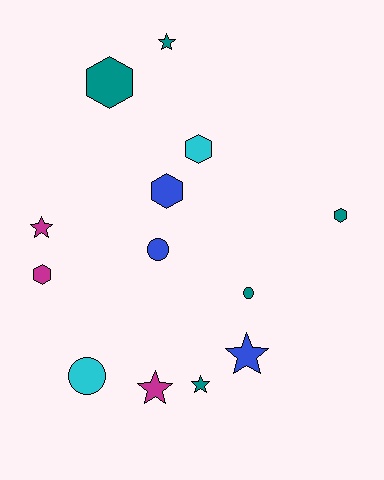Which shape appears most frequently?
Star, with 5 objects.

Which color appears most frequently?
Teal, with 5 objects.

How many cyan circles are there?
There is 1 cyan circle.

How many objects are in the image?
There are 13 objects.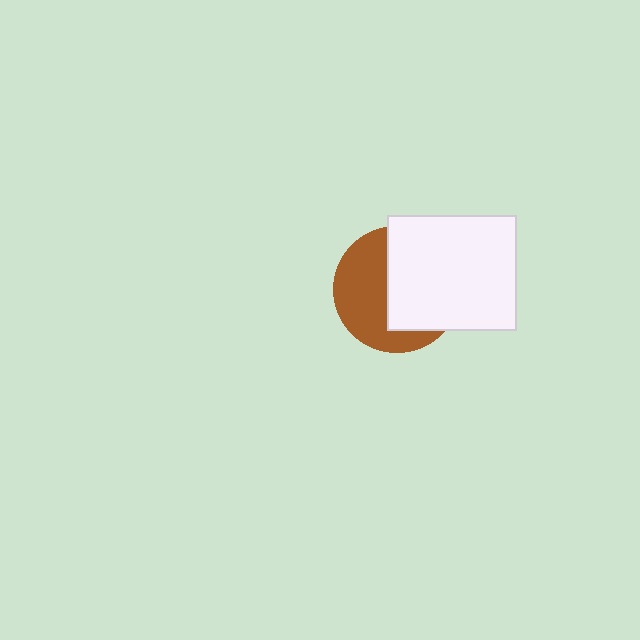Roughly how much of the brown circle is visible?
About half of it is visible (roughly 48%).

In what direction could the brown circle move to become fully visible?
The brown circle could move left. That would shift it out from behind the white rectangle entirely.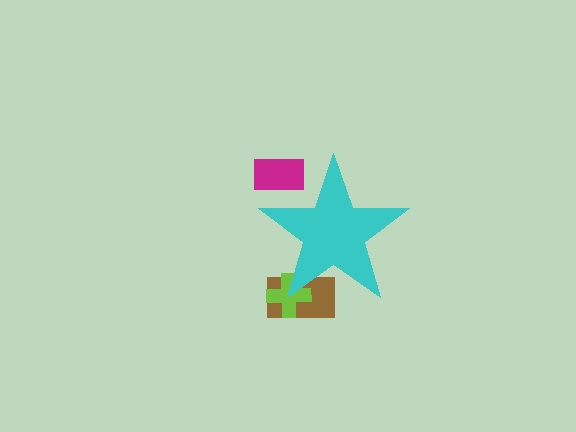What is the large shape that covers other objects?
A cyan star.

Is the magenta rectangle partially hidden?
Yes, the magenta rectangle is partially hidden behind the cyan star.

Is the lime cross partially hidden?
Yes, the lime cross is partially hidden behind the cyan star.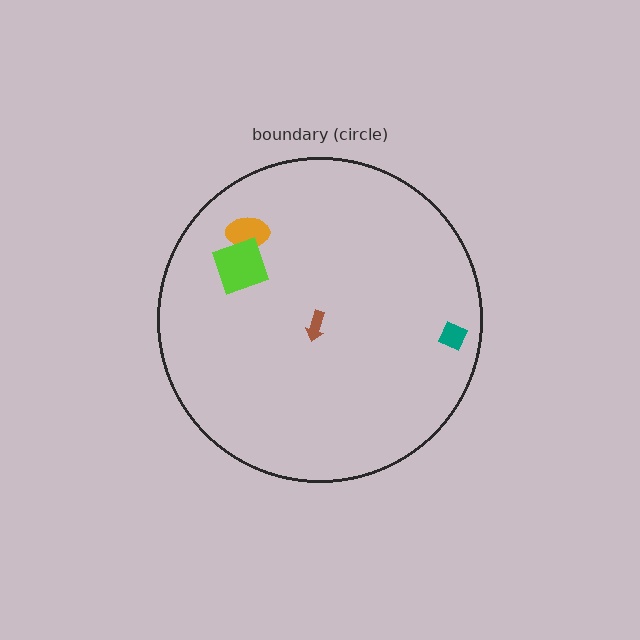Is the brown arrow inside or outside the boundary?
Inside.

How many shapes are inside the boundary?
4 inside, 0 outside.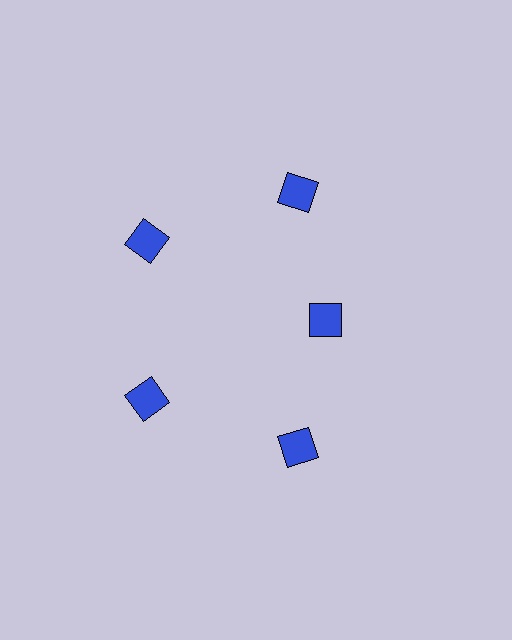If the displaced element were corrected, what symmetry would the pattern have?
It would have 5-fold rotational symmetry — the pattern would map onto itself every 72 degrees.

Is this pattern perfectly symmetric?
No. The 5 blue diamonds are arranged in a ring, but one element near the 3 o'clock position is pulled inward toward the center, breaking the 5-fold rotational symmetry.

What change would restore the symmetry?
The symmetry would be restored by moving it outward, back onto the ring so that all 5 diamonds sit at equal angles and equal distance from the center.